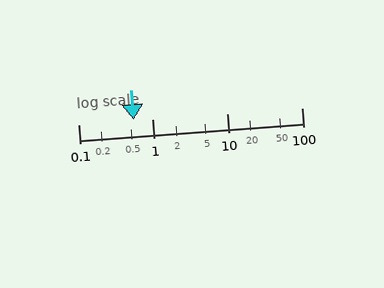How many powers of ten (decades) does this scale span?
The scale spans 3 decades, from 0.1 to 100.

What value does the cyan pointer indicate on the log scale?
The pointer indicates approximately 0.55.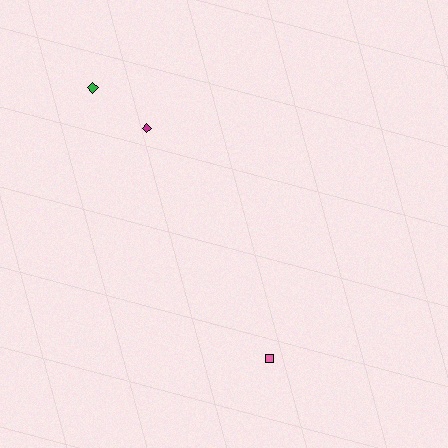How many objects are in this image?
There are 3 objects.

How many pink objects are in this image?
There is 1 pink object.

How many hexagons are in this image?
There are no hexagons.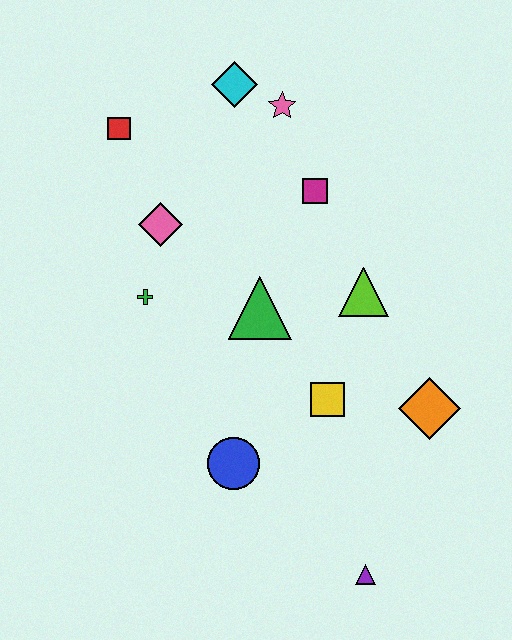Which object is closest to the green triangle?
The lime triangle is closest to the green triangle.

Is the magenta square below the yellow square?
No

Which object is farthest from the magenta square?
The purple triangle is farthest from the magenta square.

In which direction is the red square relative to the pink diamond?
The red square is above the pink diamond.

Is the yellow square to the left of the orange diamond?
Yes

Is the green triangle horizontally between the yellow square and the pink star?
No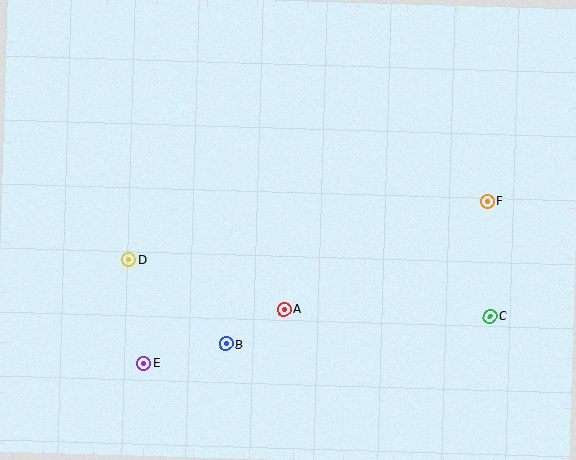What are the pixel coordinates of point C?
Point C is at (490, 316).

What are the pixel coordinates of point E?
Point E is at (144, 363).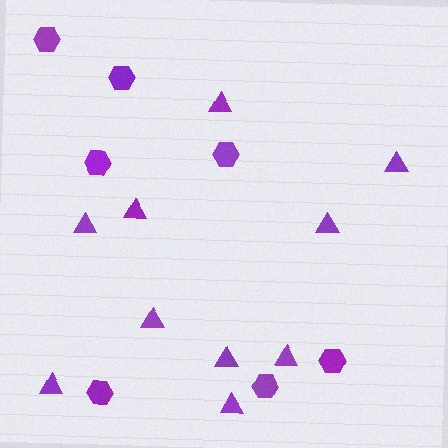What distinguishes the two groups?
There are 2 groups: one group of hexagons (7) and one group of triangles (10).